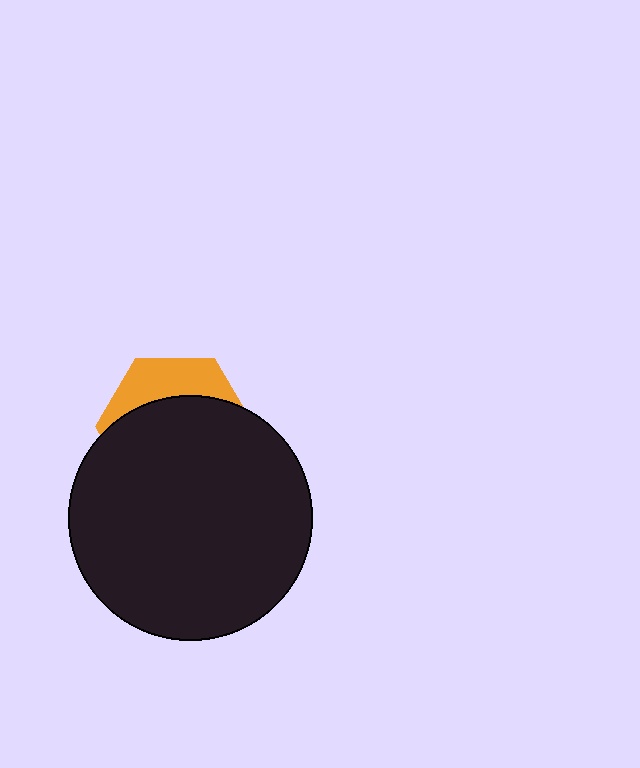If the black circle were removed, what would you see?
You would see the complete orange hexagon.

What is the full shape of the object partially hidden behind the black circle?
The partially hidden object is an orange hexagon.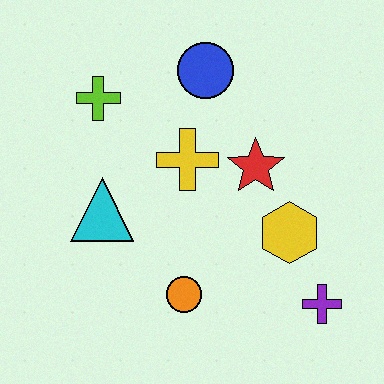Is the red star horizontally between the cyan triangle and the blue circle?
No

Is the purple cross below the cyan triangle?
Yes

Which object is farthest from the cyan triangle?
The purple cross is farthest from the cyan triangle.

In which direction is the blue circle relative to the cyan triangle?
The blue circle is above the cyan triangle.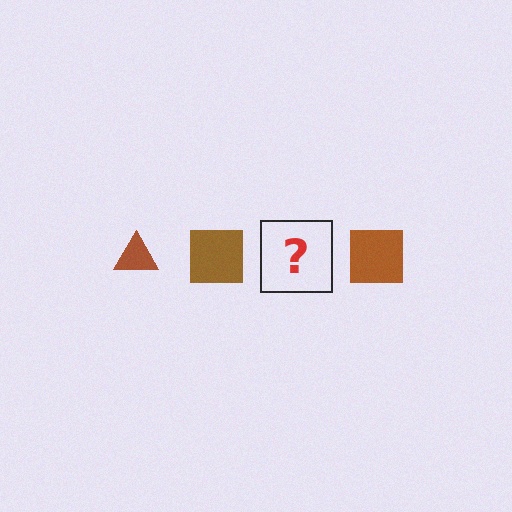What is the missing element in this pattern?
The missing element is a brown triangle.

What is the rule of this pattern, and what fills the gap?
The rule is that the pattern cycles through triangle, square shapes in brown. The gap should be filled with a brown triangle.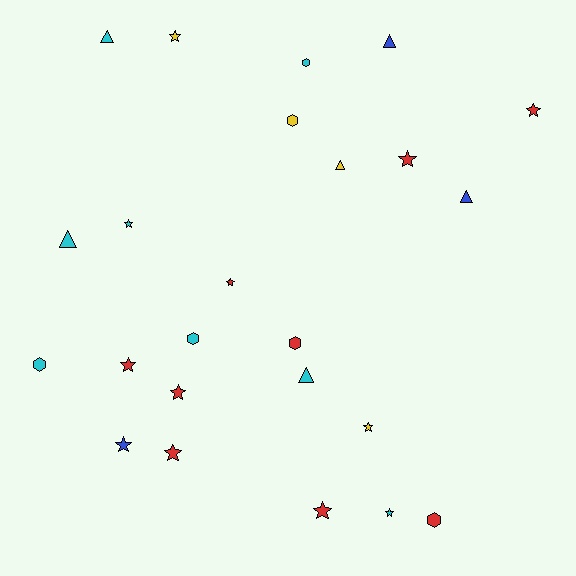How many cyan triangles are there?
There are 3 cyan triangles.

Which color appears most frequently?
Red, with 9 objects.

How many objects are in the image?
There are 24 objects.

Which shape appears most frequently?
Star, with 12 objects.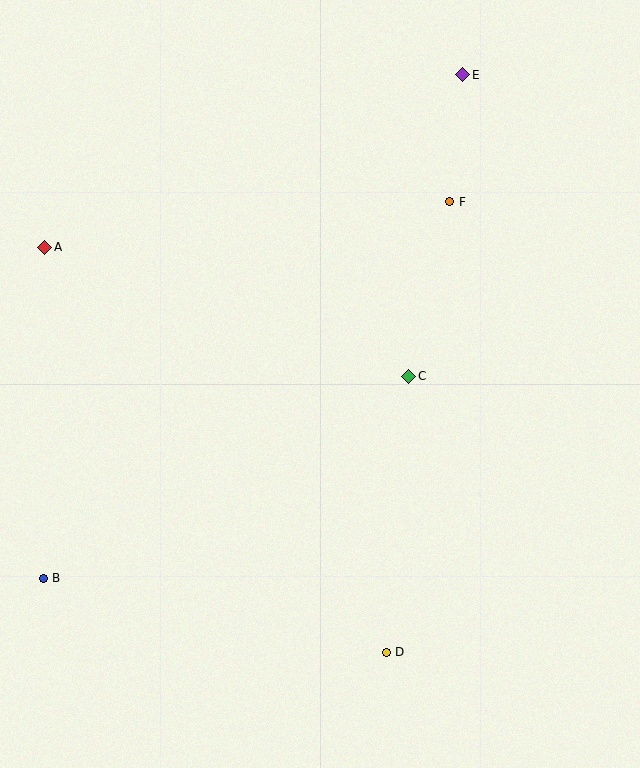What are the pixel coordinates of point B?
Point B is at (43, 578).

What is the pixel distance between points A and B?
The distance between A and B is 331 pixels.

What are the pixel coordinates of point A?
Point A is at (45, 247).